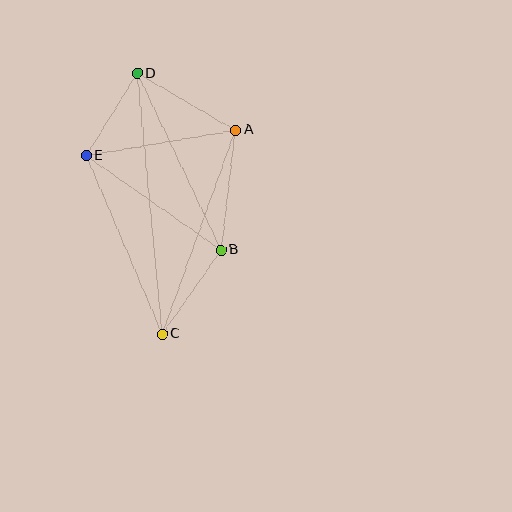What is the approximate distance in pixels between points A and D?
The distance between A and D is approximately 113 pixels.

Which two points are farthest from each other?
Points C and D are farthest from each other.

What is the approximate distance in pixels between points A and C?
The distance between A and C is approximately 217 pixels.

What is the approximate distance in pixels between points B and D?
The distance between B and D is approximately 195 pixels.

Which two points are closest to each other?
Points D and E are closest to each other.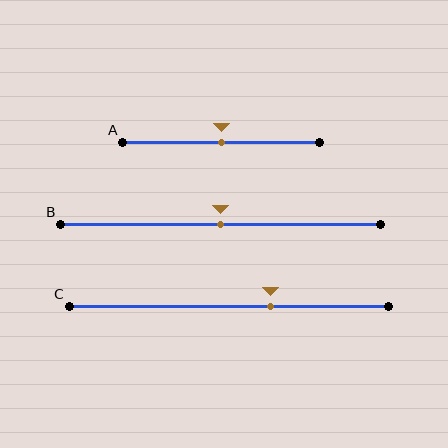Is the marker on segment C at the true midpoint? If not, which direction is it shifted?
No, the marker on segment C is shifted to the right by about 13% of the segment length.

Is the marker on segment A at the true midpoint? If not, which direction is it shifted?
Yes, the marker on segment A is at the true midpoint.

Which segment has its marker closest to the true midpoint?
Segment A has its marker closest to the true midpoint.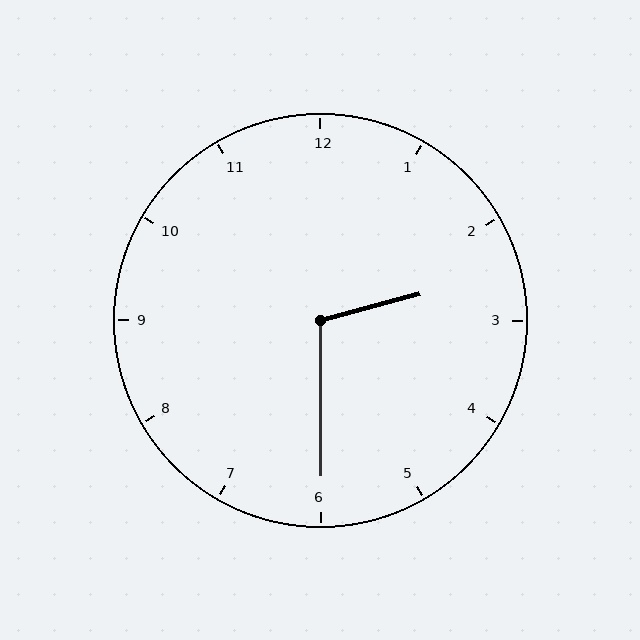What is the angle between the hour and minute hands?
Approximately 105 degrees.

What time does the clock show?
2:30.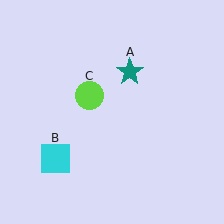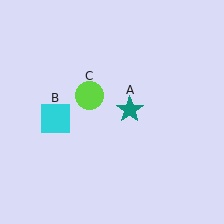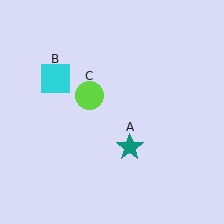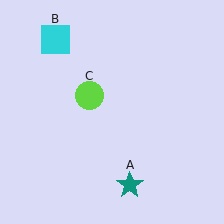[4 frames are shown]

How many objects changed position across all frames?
2 objects changed position: teal star (object A), cyan square (object B).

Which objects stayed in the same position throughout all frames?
Lime circle (object C) remained stationary.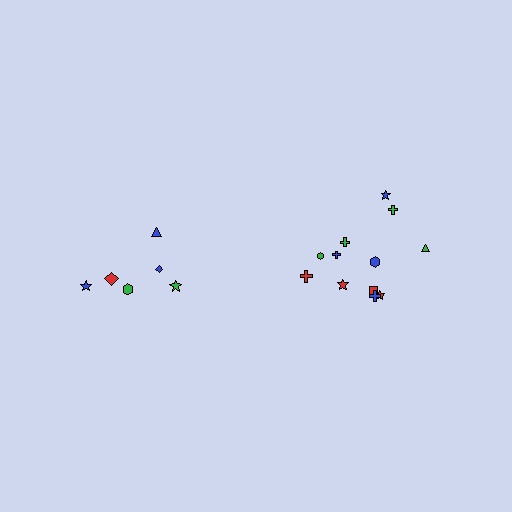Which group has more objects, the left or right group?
The right group.